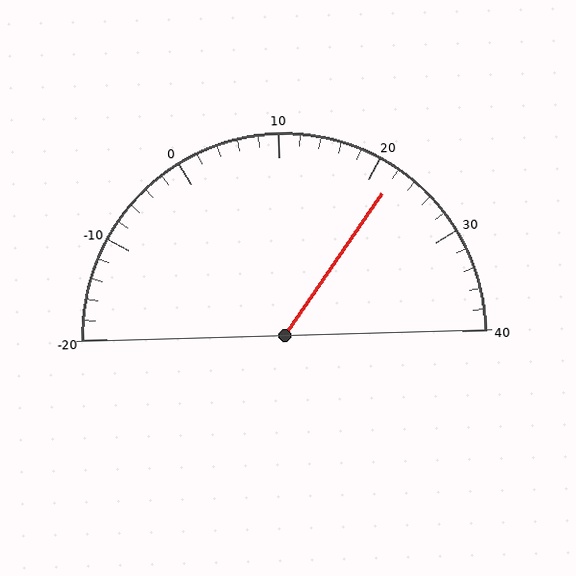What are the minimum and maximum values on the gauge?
The gauge ranges from -20 to 40.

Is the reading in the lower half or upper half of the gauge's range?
The reading is in the upper half of the range (-20 to 40).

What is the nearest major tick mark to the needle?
The nearest major tick mark is 20.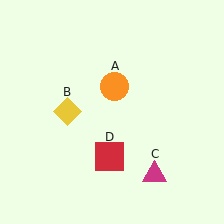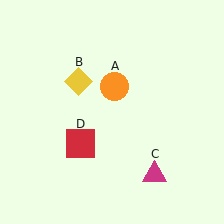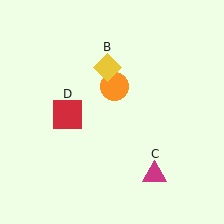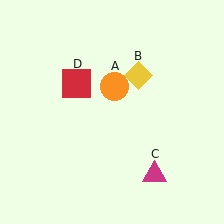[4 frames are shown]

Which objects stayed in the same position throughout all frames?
Orange circle (object A) and magenta triangle (object C) remained stationary.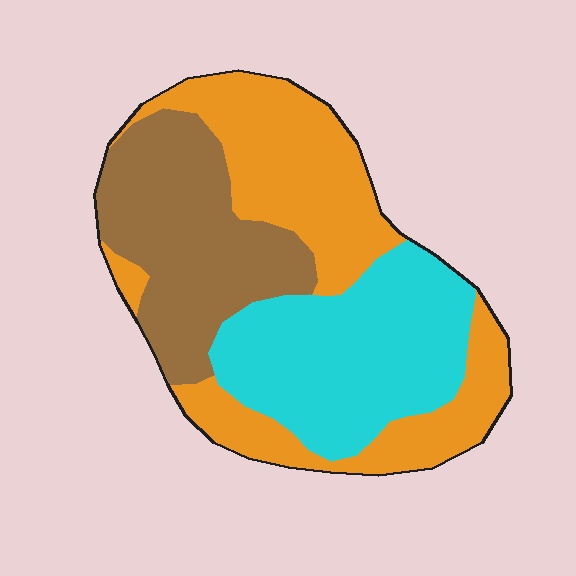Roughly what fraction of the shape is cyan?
Cyan takes up between a sixth and a third of the shape.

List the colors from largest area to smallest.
From largest to smallest: orange, cyan, brown.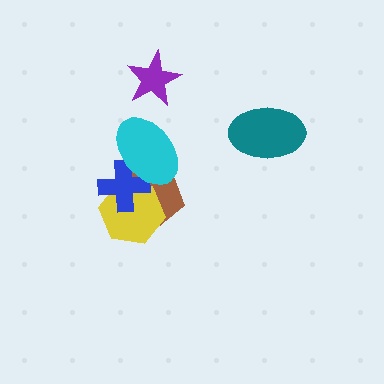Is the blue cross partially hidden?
Yes, it is partially covered by another shape.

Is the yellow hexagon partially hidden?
Yes, it is partially covered by another shape.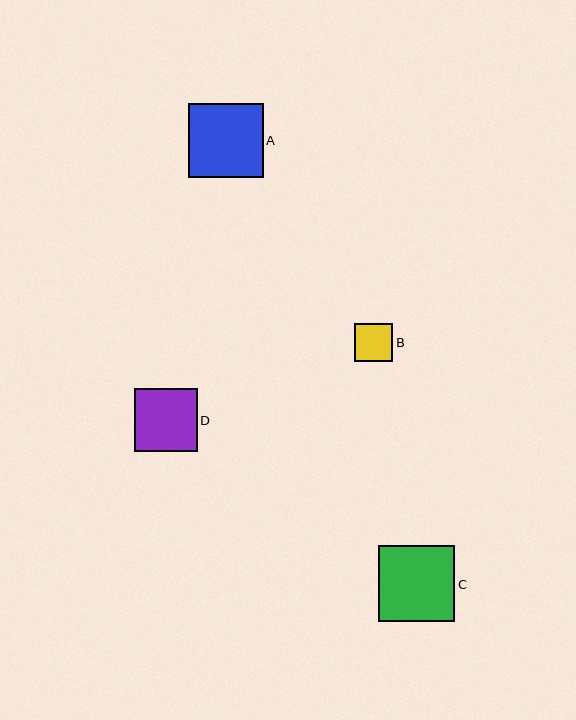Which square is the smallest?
Square B is the smallest with a size of approximately 38 pixels.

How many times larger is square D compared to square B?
Square D is approximately 1.6 times the size of square B.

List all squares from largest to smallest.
From largest to smallest: C, A, D, B.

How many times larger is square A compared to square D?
Square A is approximately 1.2 times the size of square D.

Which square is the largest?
Square C is the largest with a size of approximately 76 pixels.